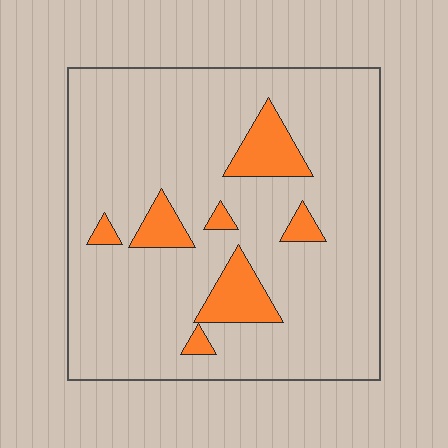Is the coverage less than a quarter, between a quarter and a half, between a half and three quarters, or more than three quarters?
Less than a quarter.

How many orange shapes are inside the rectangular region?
7.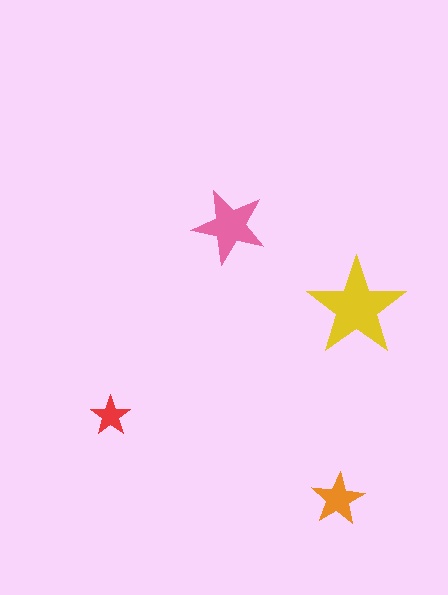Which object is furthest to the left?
The red star is leftmost.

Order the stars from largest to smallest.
the yellow one, the pink one, the orange one, the red one.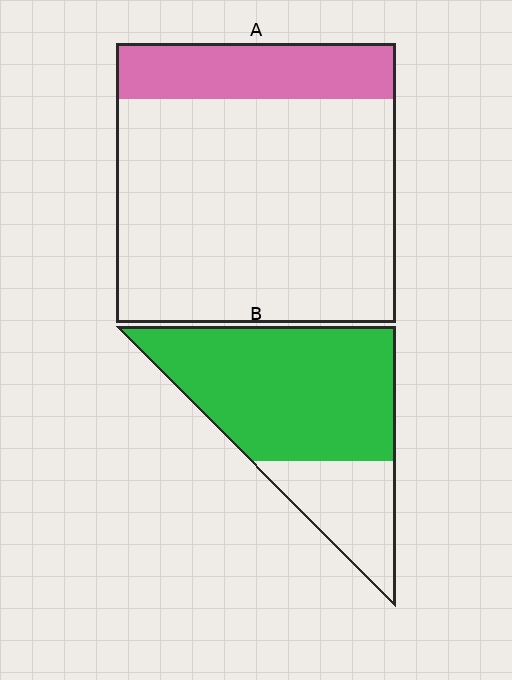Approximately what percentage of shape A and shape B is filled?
A is approximately 20% and B is approximately 75%.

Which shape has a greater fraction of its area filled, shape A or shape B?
Shape B.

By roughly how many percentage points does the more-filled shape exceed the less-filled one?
By roughly 55 percentage points (B over A).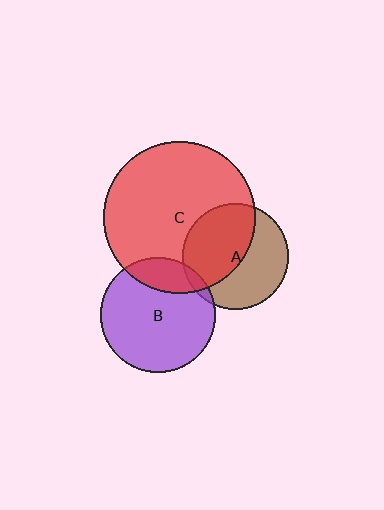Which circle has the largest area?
Circle C (red).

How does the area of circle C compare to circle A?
Approximately 2.1 times.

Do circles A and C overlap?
Yes.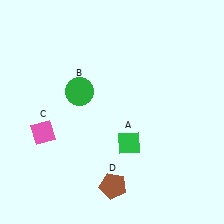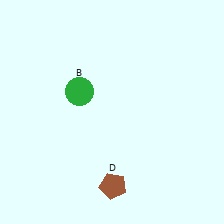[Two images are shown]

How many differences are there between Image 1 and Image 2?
There are 2 differences between the two images.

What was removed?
The green diamond (A), the pink diamond (C) were removed in Image 2.